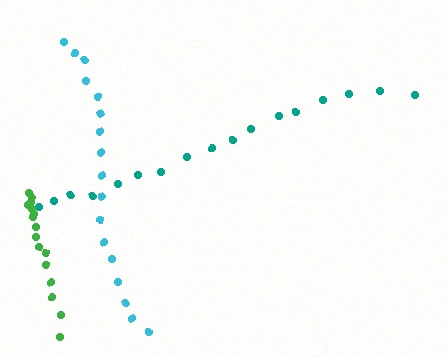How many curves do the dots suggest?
There are 3 distinct paths.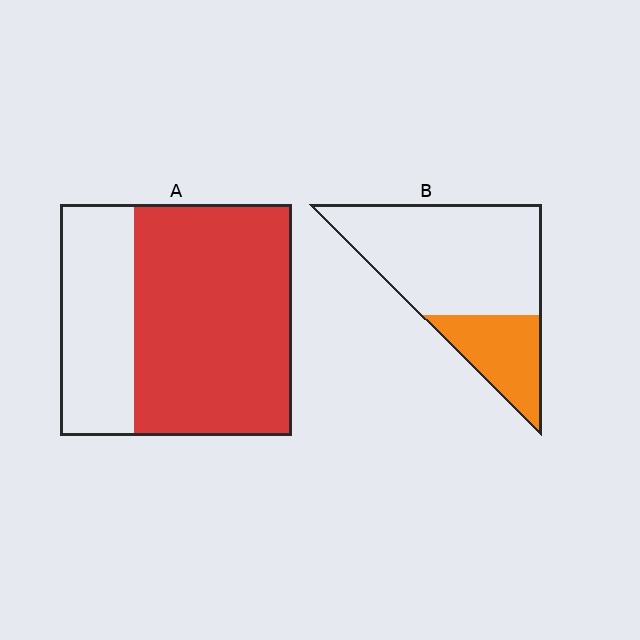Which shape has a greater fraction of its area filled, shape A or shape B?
Shape A.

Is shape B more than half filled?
No.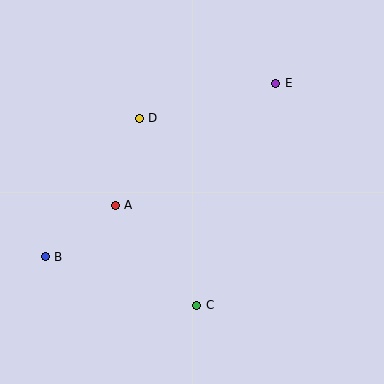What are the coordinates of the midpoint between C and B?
The midpoint between C and B is at (121, 281).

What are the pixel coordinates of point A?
Point A is at (115, 205).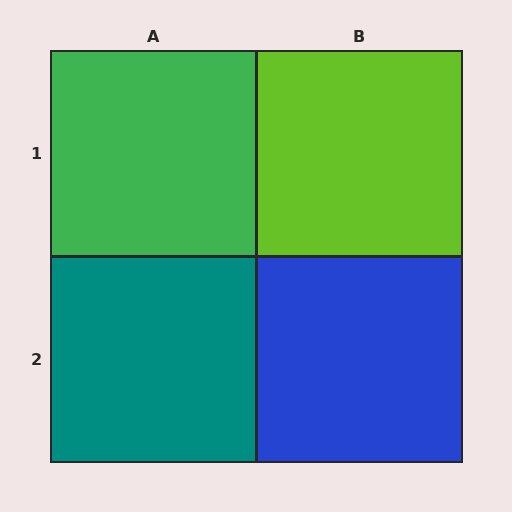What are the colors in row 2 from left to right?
Teal, blue.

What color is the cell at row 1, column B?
Lime.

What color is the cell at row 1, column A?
Green.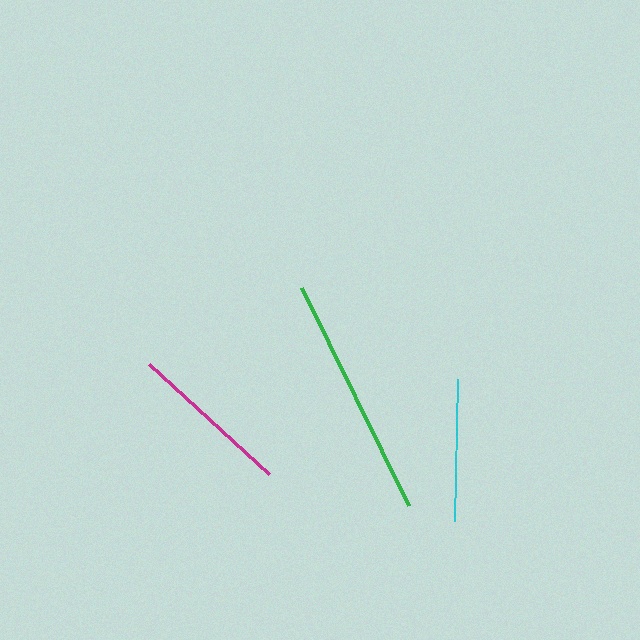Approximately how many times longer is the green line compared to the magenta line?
The green line is approximately 1.5 times the length of the magenta line.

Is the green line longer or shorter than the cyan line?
The green line is longer than the cyan line.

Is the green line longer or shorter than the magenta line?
The green line is longer than the magenta line.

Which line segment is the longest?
The green line is the longest at approximately 244 pixels.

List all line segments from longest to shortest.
From longest to shortest: green, magenta, cyan.